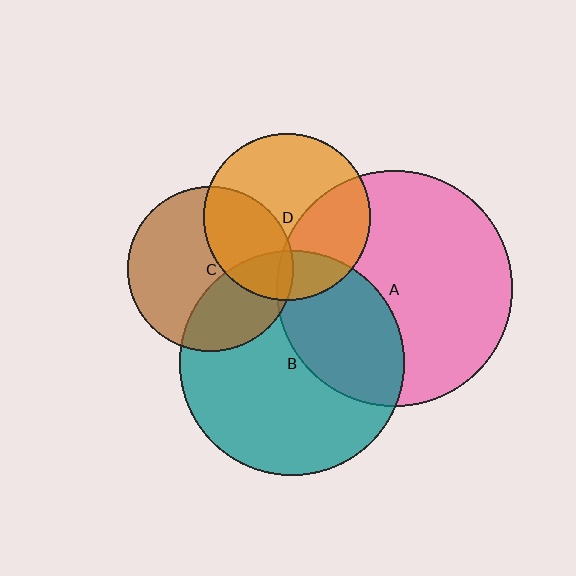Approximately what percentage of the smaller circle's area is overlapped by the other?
Approximately 35%.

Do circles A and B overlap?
Yes.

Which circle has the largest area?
Circle A (pink).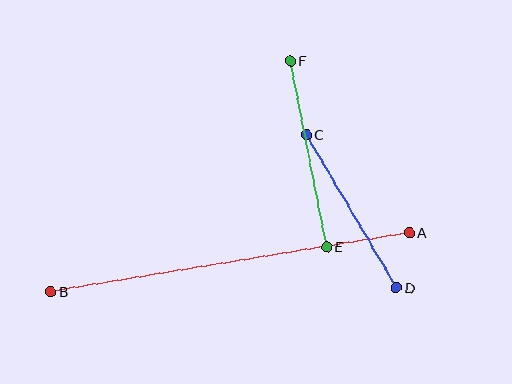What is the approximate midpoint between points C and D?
The midpoint is at approximately (351, 211) pixels.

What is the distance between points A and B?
The distance is approximately 363 pixels.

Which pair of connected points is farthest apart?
Points A and B are farthest apart.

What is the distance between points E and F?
The distance is approximately 190 pixels.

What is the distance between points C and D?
The distance is approximately 178 pixels.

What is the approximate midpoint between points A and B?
The midpoint is at approximately (230, 262) pixels.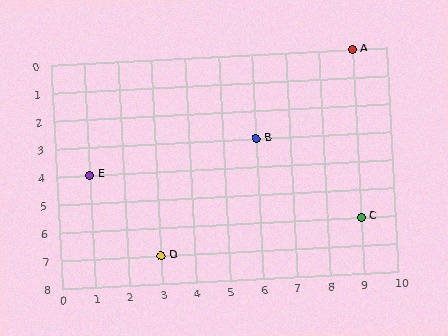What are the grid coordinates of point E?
Point E is at grid coordinates (1, 4).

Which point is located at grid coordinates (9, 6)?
Point C is at (9, 6).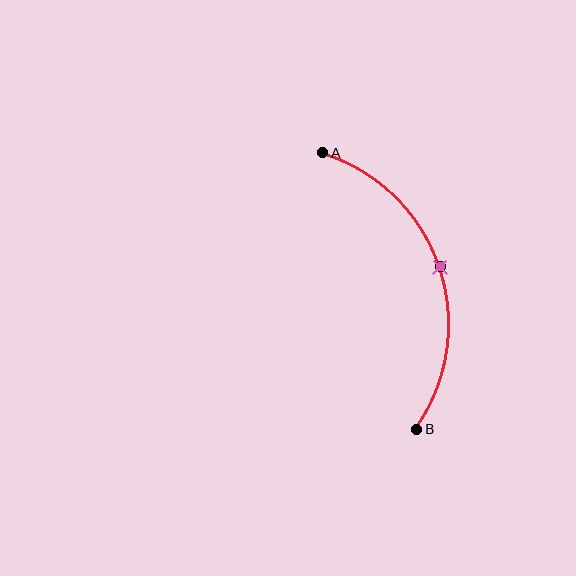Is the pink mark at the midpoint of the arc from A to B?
Yes. The pink mark lies on the arc at equal arc-length from both A and B — it is the arc midpoint.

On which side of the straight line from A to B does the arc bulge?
The arc bulges to the right of the straight line connecting A and B.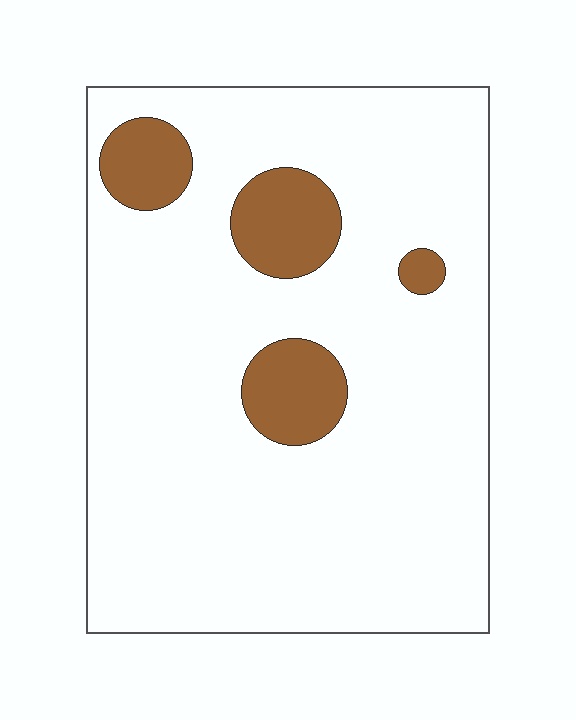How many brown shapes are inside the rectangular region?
4.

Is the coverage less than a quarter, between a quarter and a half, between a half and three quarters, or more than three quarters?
Less than a quarter.